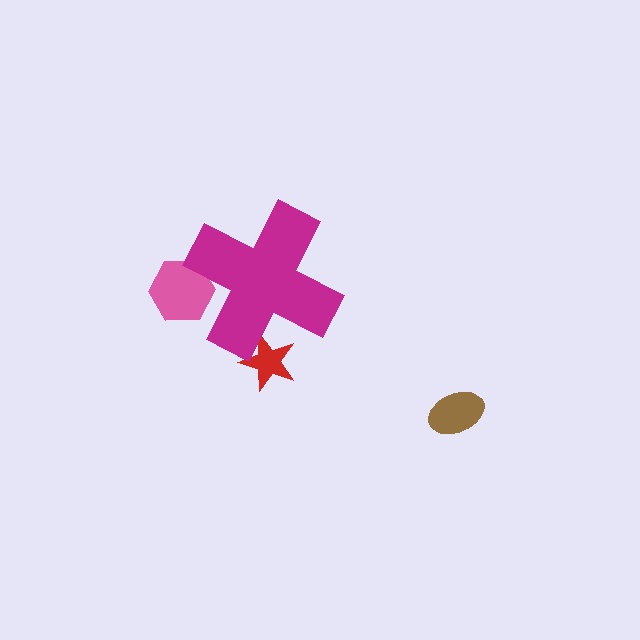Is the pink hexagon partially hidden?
Yes, the pink hexagon is partially hidden behind the magenta cross.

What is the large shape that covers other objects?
A magenta cross.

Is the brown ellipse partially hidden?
No, the brown ellipse is fully visible.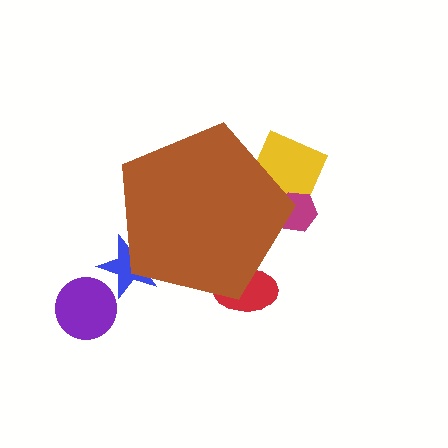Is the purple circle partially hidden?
No, the purple circle is fully visible.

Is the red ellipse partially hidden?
Yes, the red ellipse is partially hidden behind the brown pentagon.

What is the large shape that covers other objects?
A brown pentagon.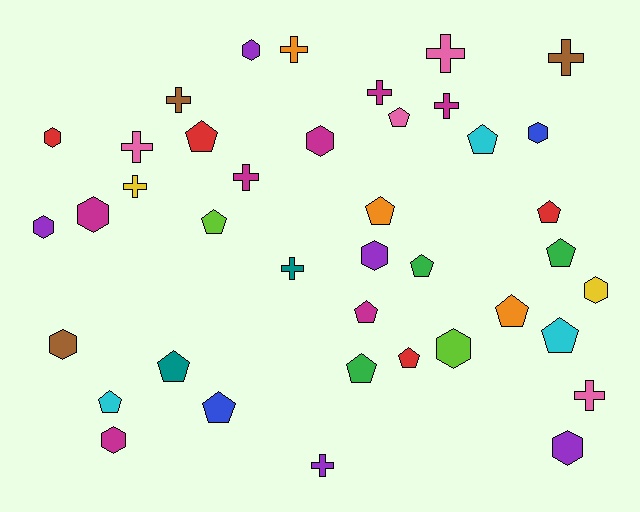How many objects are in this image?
There are 40 objects.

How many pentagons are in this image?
There are 16 pentagons.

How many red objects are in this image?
There are 4 red objects.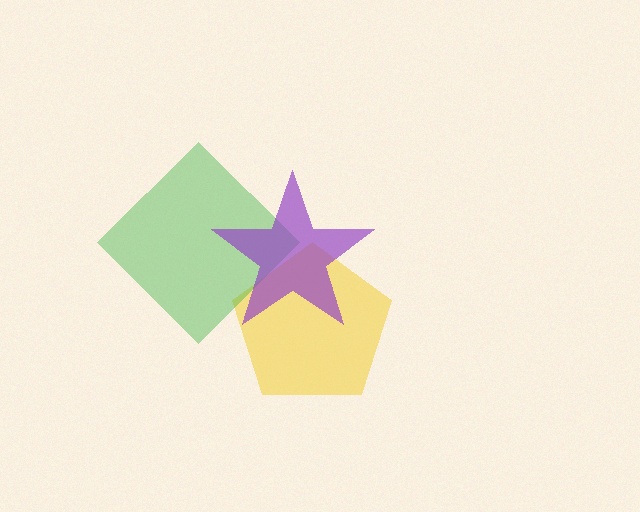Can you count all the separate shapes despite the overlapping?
Yes, there are 3 separate shapes.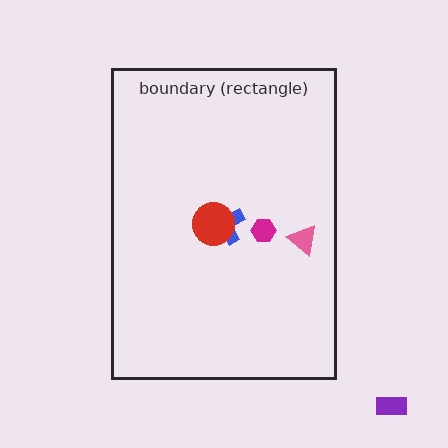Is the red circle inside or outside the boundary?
Inside.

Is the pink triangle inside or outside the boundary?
Inside.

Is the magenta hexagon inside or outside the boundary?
Inside.